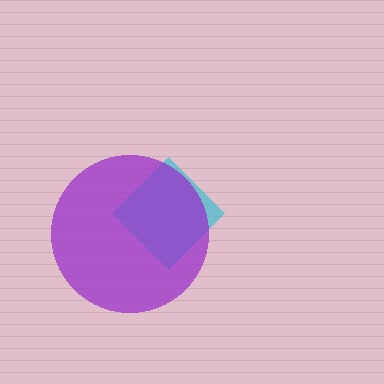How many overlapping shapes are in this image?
There are 2 overlapping shapes in the image.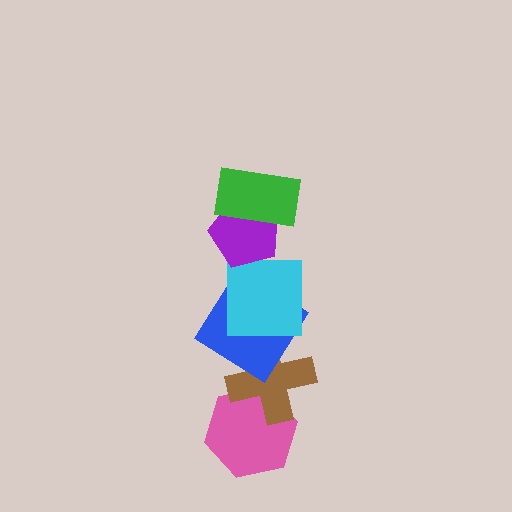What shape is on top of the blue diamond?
The cyan square is on top of the blue diamond.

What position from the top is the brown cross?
The brown cross is 5th from the top.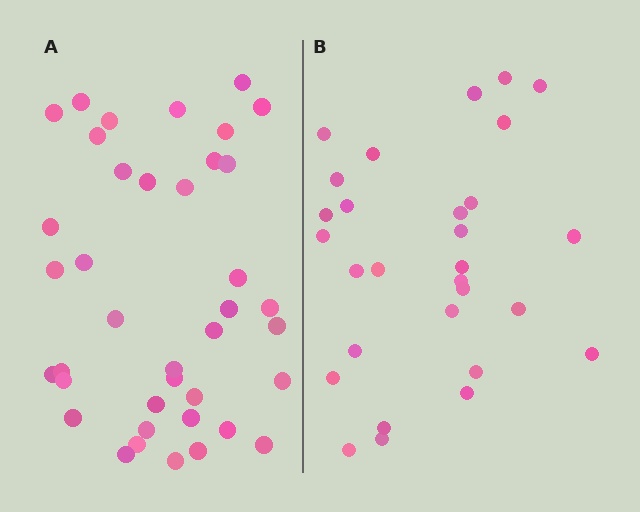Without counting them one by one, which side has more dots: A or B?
Region A (the left region) has more dots.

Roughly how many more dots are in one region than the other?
Region A has roughly 10 or so more dots than region B.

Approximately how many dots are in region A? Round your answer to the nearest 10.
About 40 dots. (The exact count is 39, which rounds to 40.)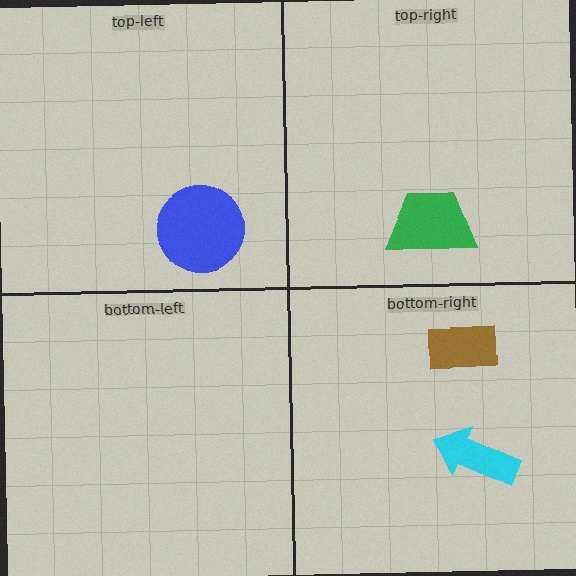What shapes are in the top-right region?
The green trapezoid.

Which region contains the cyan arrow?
The bottom-right region.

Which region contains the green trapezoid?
The top-right region.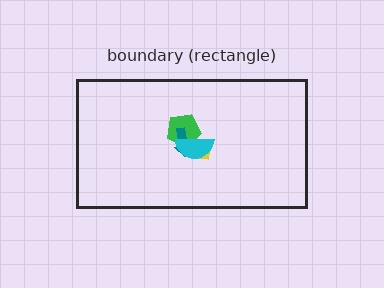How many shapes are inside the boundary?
4 inside, 0 outside.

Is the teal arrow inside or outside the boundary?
Inside.